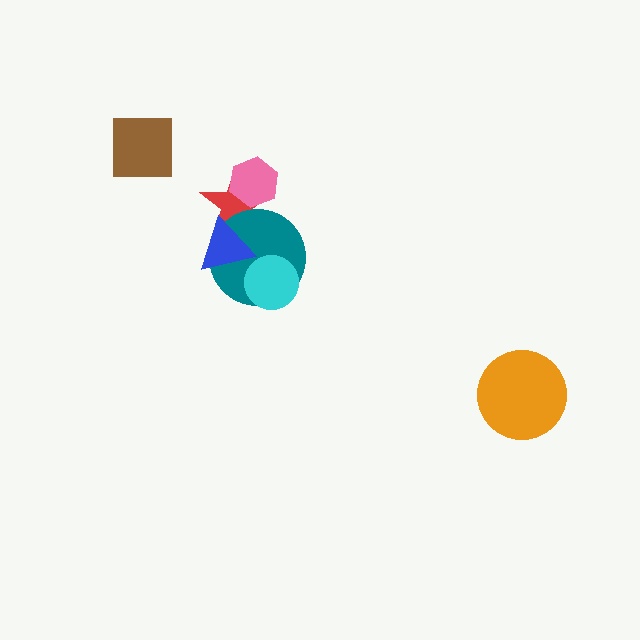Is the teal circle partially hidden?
Yes, it is partially covered by another shape.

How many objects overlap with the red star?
3 objects overlap with the red star.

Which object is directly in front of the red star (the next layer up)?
The teal circle is directly in front of the red star.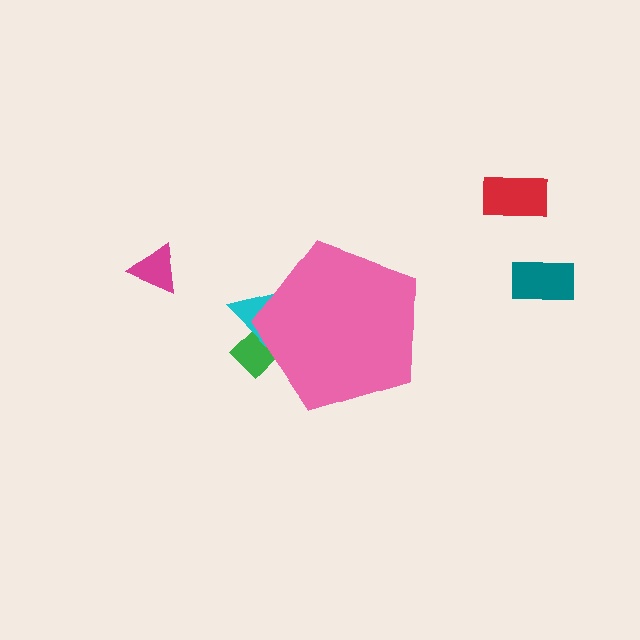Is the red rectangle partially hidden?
No, the red rectangle is fully visible.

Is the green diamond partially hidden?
Yes, the green diamond is partially hidden behind the pink pentagon.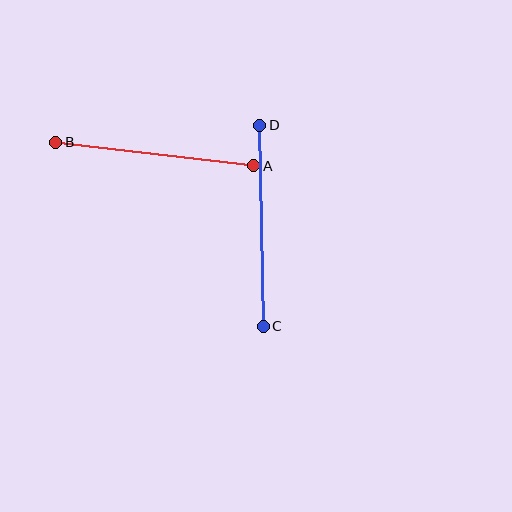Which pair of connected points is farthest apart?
Points C and D are farthest apart.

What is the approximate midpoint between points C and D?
The midpoint is at approximately (262, 226) pixels.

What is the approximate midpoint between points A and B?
The midpoint is at approximately (155, 154) pixels.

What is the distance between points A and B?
The distance is approximately 199 pixels.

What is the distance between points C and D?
The distance is approximately 201 pixels.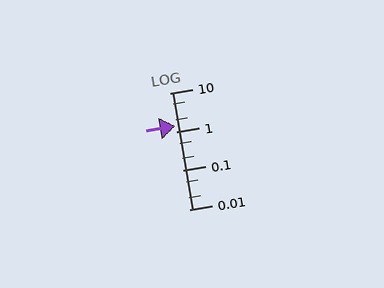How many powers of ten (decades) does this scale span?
The scale spans 3 decades, from 0.01 to 10.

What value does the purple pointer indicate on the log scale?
The pointer indicates approximately 1.4.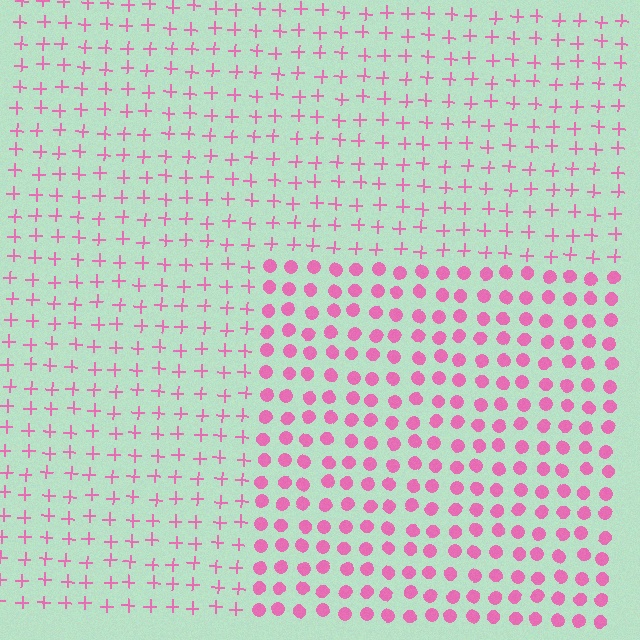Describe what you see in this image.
The image is filled with small pink elements arranged in a uniform grid. A rectangle-shaped region contains circles, while the surrounding area contains plus signs. The boundary is defined purely by the change in element shape.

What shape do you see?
I see a rectangle.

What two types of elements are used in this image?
The image uses circles inside the rectangle region and plus signs outside it.